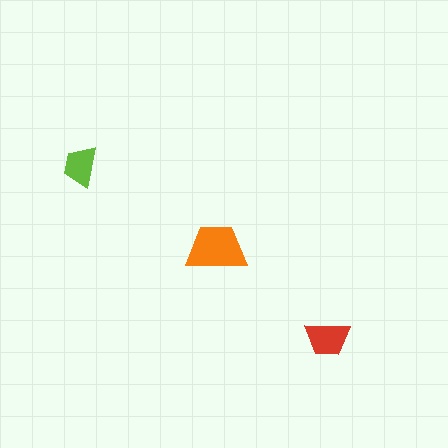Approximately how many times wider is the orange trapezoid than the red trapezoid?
About 1.5 times wider.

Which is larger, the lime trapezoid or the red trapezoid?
The red one.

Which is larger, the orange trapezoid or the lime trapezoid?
The orange one.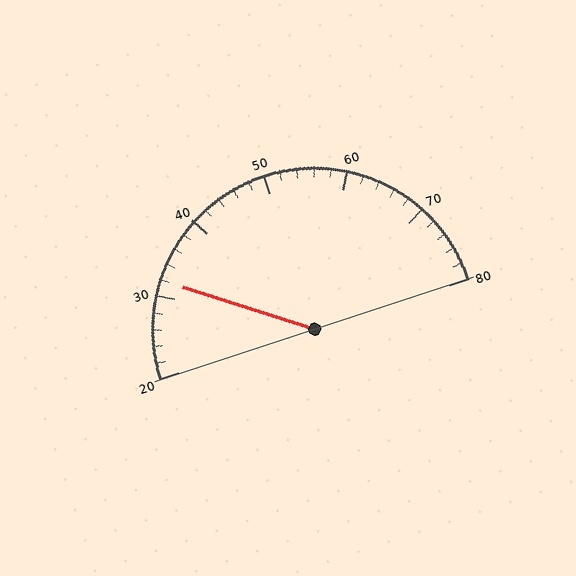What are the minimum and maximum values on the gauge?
The gauge ranges from 20 to 80.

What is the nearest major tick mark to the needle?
The nearest major tick mark is 30.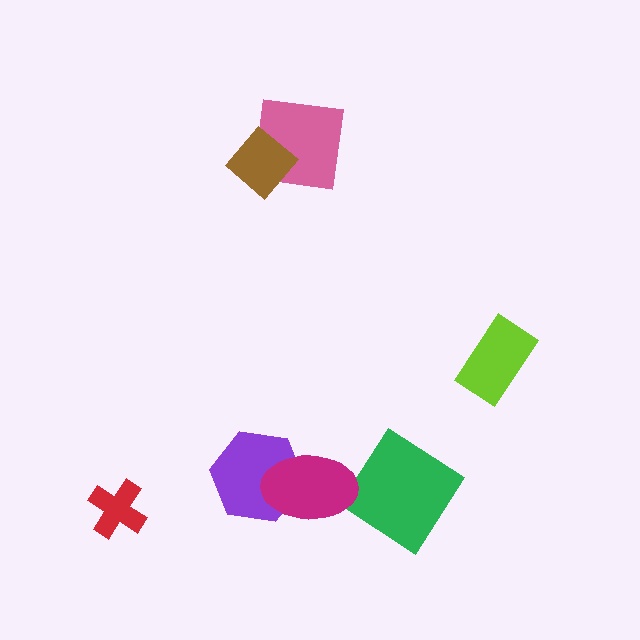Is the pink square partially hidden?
Yes, it is partially covered by another shape.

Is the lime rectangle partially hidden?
No, no other shape covers it.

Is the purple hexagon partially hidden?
Yes, it is partially covered by another shape.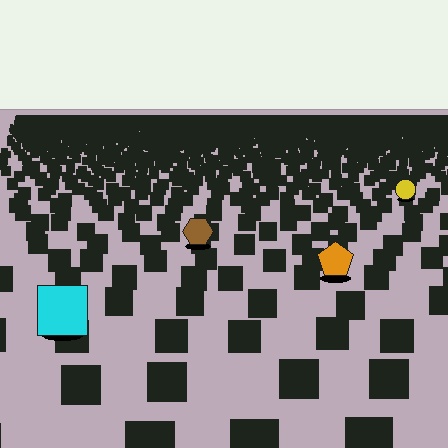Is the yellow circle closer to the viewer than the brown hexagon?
No. The brown hexagon is closer — you can tell from the texture gradient: the ground texture is coarser near it.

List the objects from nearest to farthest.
From nearest to farthest: the cyan square, the orange pentagon, the brown hexagon, the yellow circle.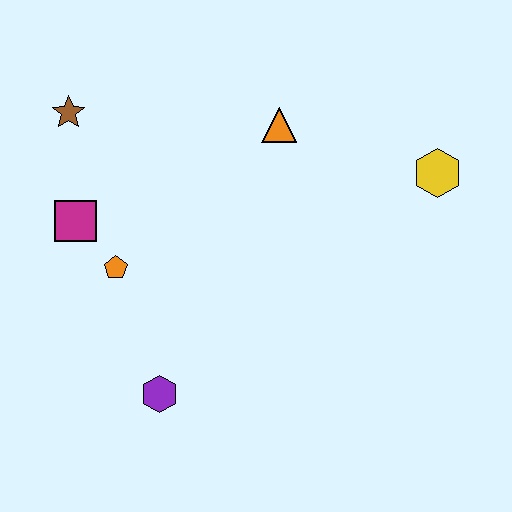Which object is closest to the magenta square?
The orange pentagon is closest to the magenta square.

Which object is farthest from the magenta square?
The yellow hexagon is farthest from the magenta square.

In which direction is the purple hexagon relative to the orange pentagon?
The purple hexagon is below the orange pentagon.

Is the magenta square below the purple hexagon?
No